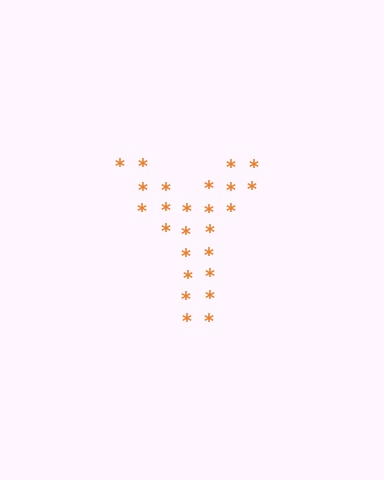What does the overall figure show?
The overall figure shows the letter Y.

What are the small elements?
The small elements are asterisks.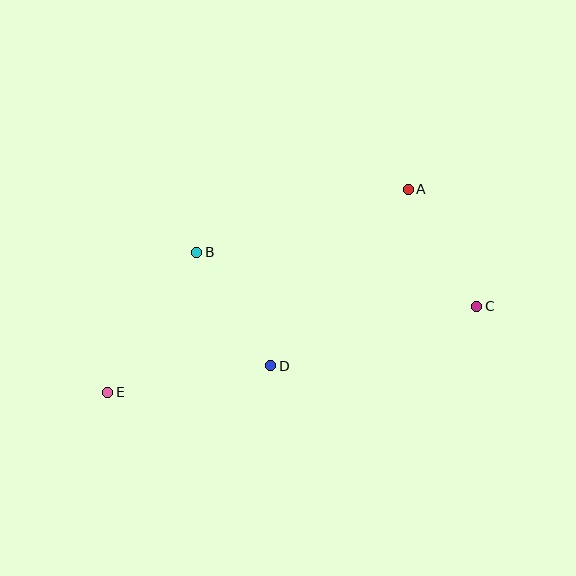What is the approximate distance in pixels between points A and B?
The distance between A and B is approximately 221 pixels.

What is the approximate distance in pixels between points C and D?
The distance between C and D is approximately 215 pixels.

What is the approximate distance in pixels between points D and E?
The distance between D and E is approximately 165 pixels.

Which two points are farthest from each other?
Points C and E are farthest from each other.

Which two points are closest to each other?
Points A and C are closest to each other.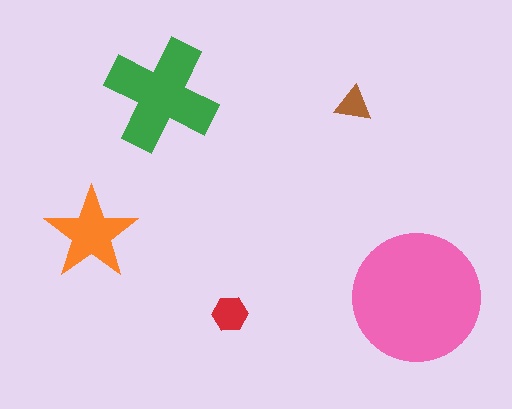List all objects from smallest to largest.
The brown triangle, the red hexagon, the orange star, the green cross, the pink circle.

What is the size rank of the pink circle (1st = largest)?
1st.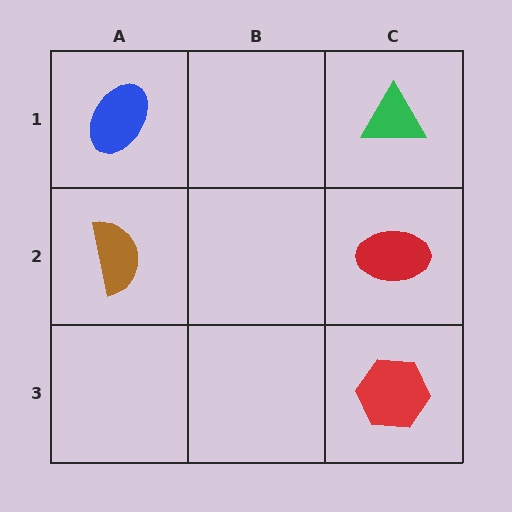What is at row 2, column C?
A red ellipse.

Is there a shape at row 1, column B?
No, that cell is empty.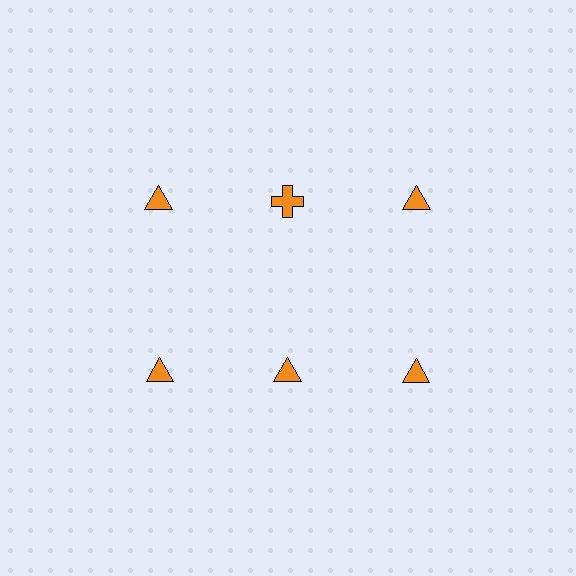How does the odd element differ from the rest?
It has a different shape: cross instead of triangle.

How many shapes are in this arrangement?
There are 6 shapes arranged in a grid pattern.